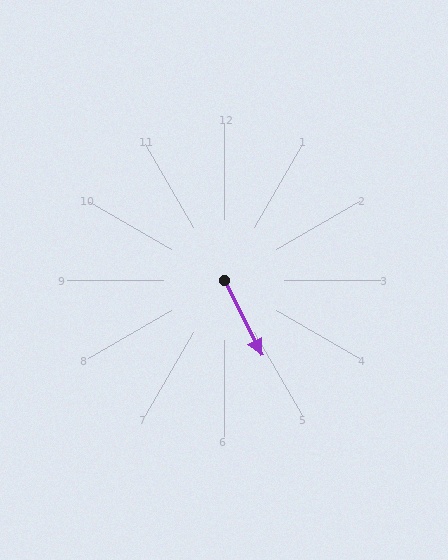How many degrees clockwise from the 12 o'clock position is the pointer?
Approximately 153 degrees.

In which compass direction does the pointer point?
Southeast.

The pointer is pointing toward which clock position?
Roughly 5 o'clock.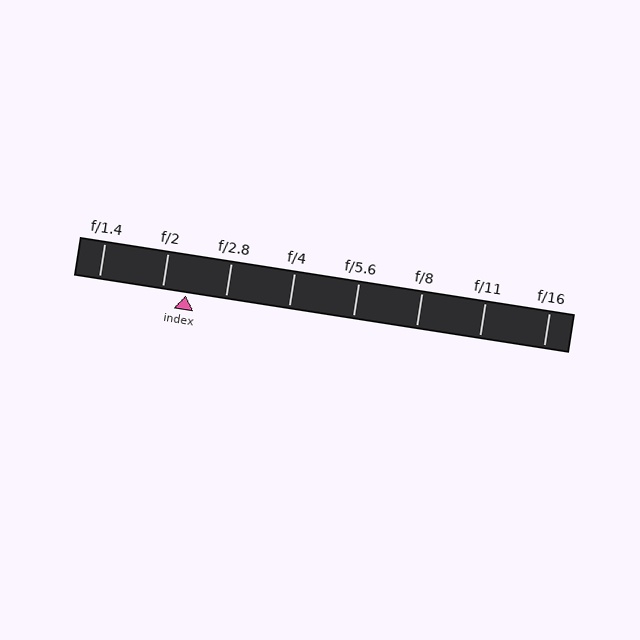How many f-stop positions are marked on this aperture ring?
There are 8 f-stop positions marked.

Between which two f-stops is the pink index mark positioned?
The index mark is between f/2 and f/2.8.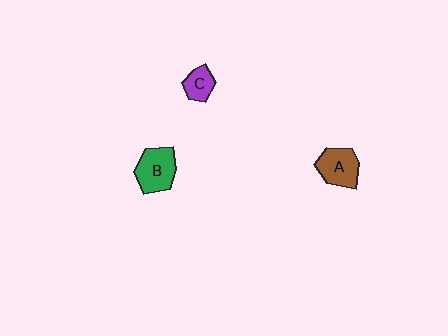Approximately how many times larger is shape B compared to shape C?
Approximately 1.9 times.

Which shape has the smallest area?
Shape C (purple).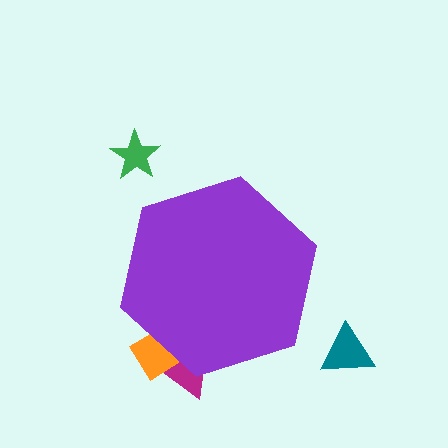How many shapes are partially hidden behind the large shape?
2 shapes are partially hidden.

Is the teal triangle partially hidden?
No, the teal triangle is fully visible.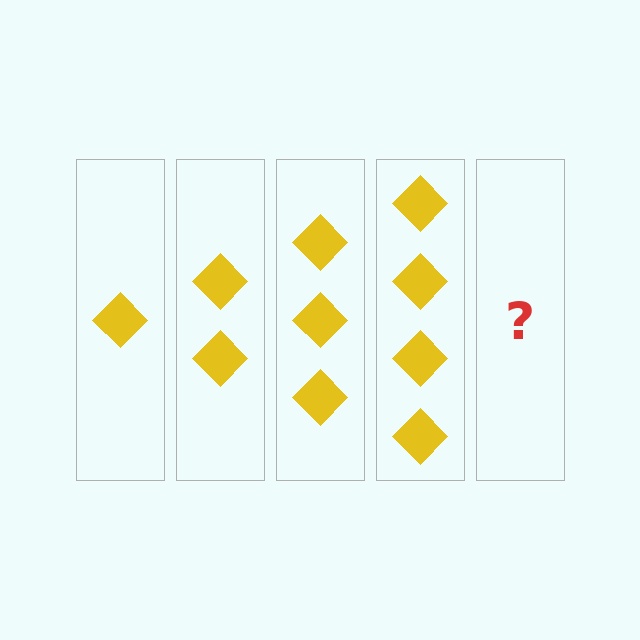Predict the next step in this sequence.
The next step is 5 diamonds.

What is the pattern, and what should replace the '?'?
The pattern is that each step adds one more diamond. The '?' should be 5 diamonds.